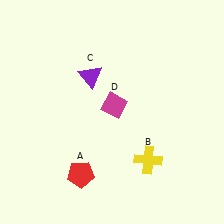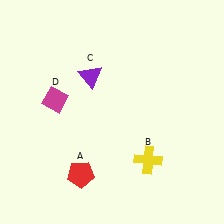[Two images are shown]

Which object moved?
The magenta diamond (D) moved left.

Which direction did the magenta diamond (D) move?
The magenta diamond (D) moved left.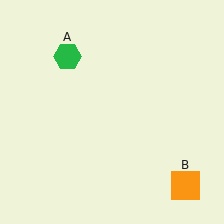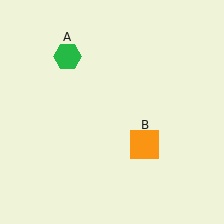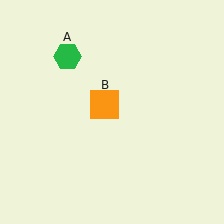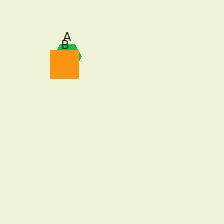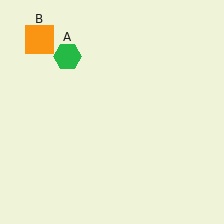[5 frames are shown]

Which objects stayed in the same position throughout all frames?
Green hexagon (object A) remained stationary.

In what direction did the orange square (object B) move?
The orange square (object B) moved up and to the left.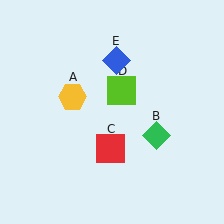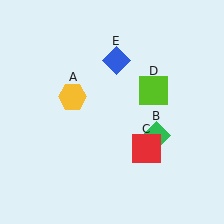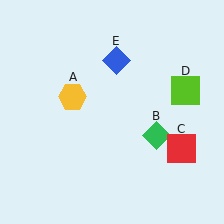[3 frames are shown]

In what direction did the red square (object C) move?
The red square (object C) moved right.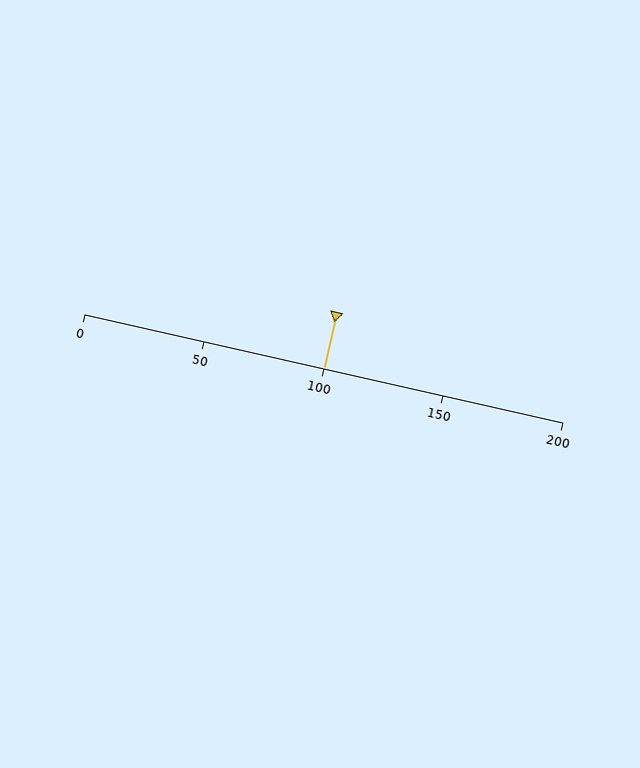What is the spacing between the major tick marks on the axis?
The major ticks are spaced 50 apart.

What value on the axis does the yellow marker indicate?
The marker indicates approximately 100.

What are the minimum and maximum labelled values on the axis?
The axis runs from 0 to 200.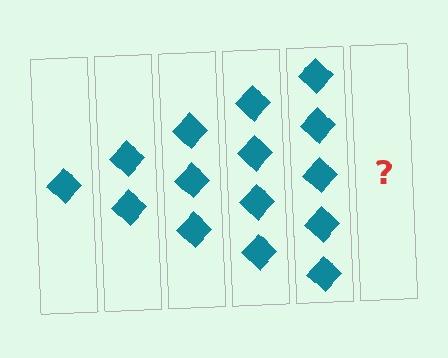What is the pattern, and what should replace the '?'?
The pattern is that each step adds one more diamond. The '?' should be 6 diamonds.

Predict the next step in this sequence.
The next step is 6 diamonds.